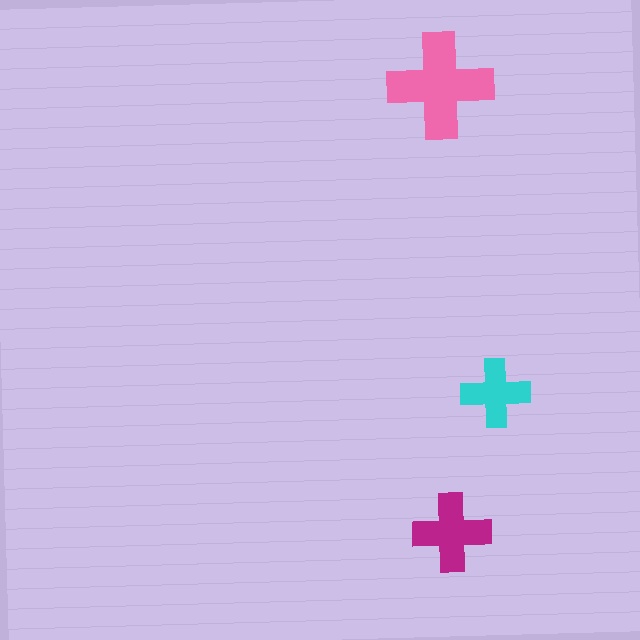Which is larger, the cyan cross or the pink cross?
The pink one.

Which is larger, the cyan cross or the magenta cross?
The magenta one.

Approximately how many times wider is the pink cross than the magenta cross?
About 1.5 times wider.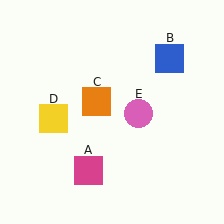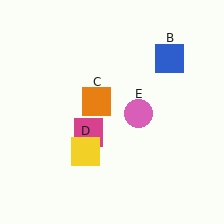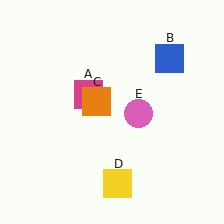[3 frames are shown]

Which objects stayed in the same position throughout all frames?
Blue square (object B) and orange square (object C) and pink circle (object E) remained stationary.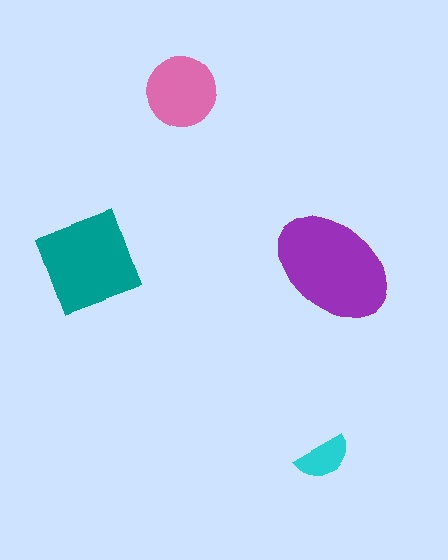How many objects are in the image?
There are 4 objects in the image.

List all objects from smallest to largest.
The cyan semicircle, the pink circle, the teal diamond, the purple ellipse.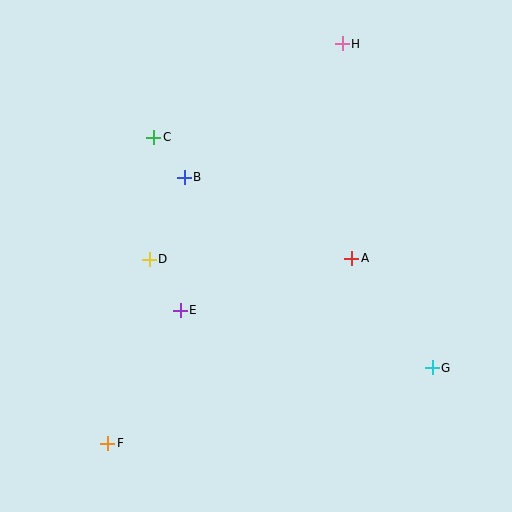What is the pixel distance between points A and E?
The distance between A and E is 179 pixels.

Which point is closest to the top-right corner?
Point H is closest to the top-right corner.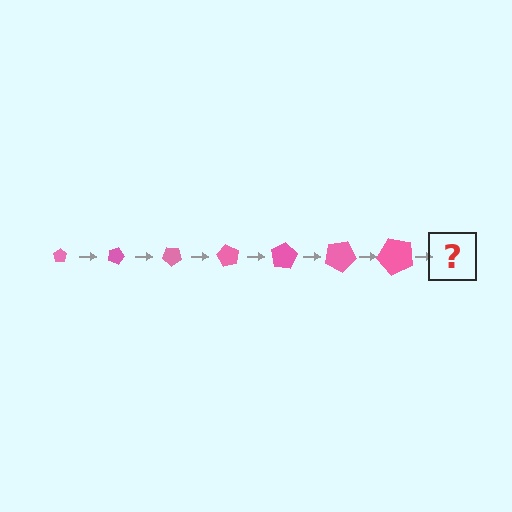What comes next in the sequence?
The next element should be a pentagon, larger than the previous one and rotated 140 degrees from the start.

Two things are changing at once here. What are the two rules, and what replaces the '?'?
The two rules are that the pentagon grows larger each step and it rotates 20 degrees each step. The '?' should be a pentagon, larger than the previous one and rotated 140 degrees from the start.